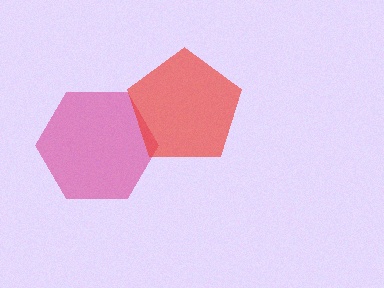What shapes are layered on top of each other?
The layered shapes are: a pink hexagon, a red pentagon.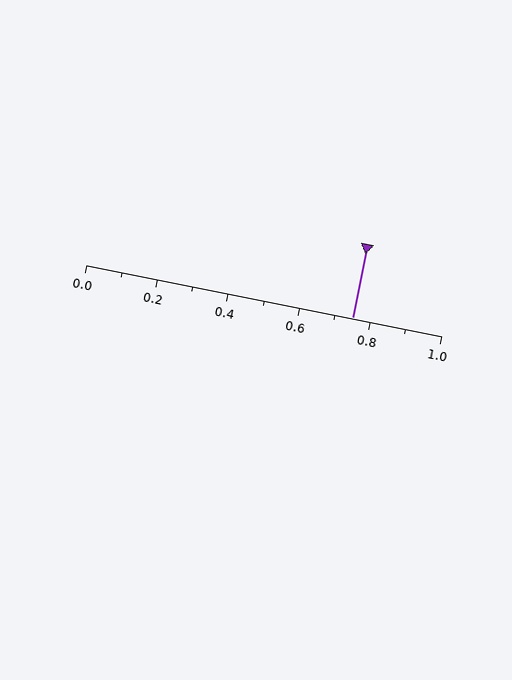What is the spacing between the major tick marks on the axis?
The major ticks are spaced 0.2 apart.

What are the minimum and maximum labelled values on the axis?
The axis runs from 0.0 to 1.0.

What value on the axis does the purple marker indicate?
The marker indicates approximately 0.75.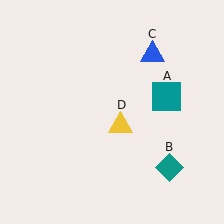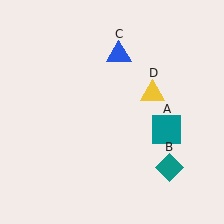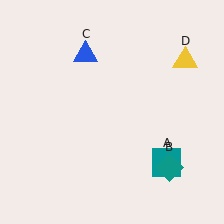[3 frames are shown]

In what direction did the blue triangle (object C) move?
The blue triangle (object C) moved left.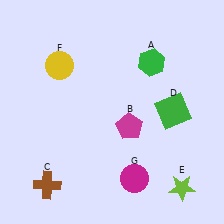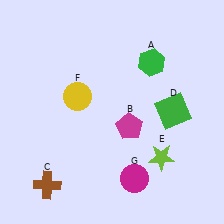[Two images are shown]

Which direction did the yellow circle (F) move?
The yellow circle (F) moved down.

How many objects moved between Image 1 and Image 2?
2 objects moved between the two images.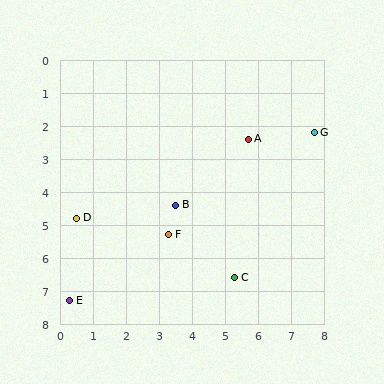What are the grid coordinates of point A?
Point A is at approximately (5.7, 2.4).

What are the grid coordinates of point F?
Point F is at approximately (3.3, 5.3).